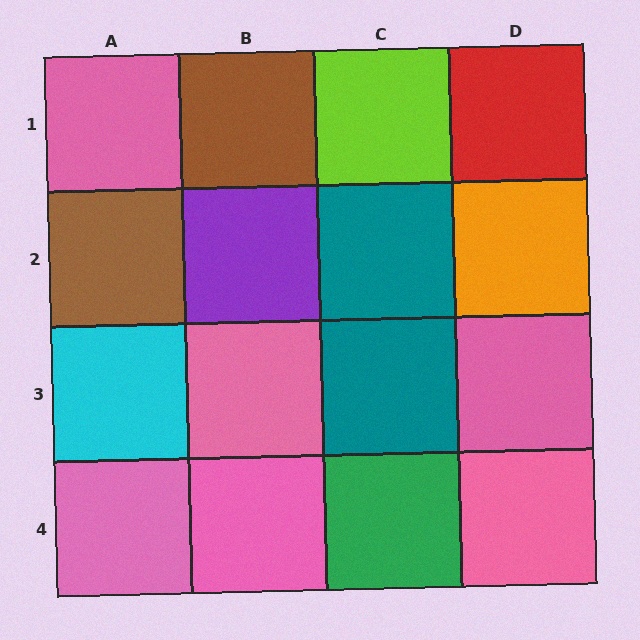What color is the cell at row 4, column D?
Pink.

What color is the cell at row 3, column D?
Pink.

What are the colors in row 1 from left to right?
Pink, brown, lime, red.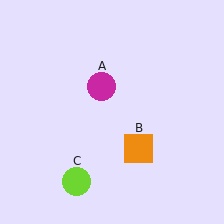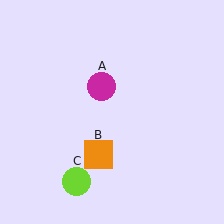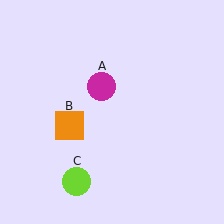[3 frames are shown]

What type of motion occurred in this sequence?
The orange square (object B) rotated clockwise around the center of the scene.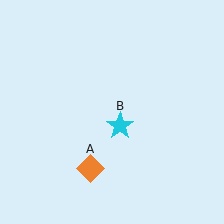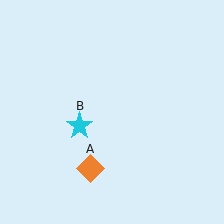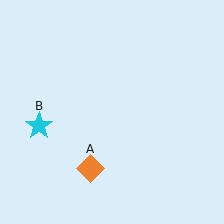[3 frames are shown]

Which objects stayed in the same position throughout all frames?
Orange diamond (object A) remained stationary.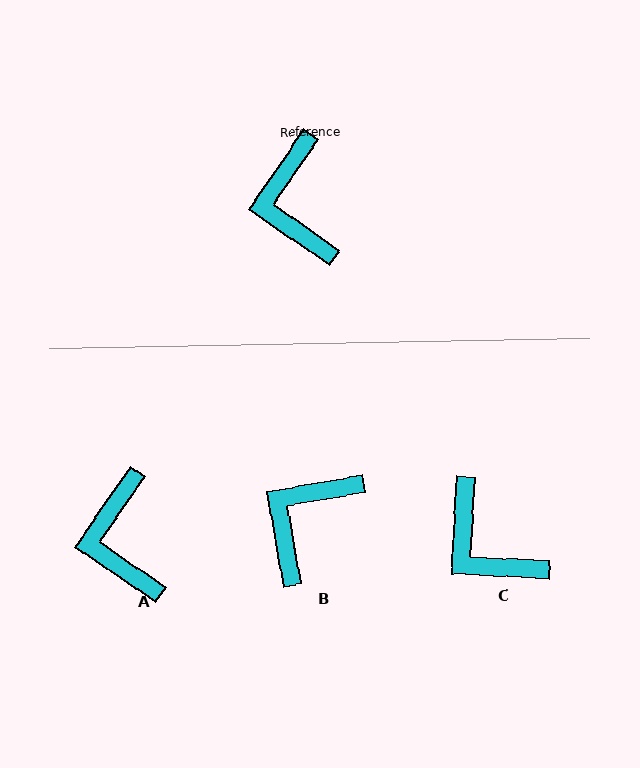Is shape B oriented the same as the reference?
No, it is off by about 45 degrees.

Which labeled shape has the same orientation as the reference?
A.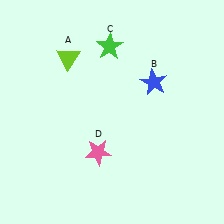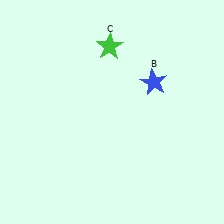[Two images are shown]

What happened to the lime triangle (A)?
The lime triangle (A) was removed in Image 2. It was in the top-left area of Image 1.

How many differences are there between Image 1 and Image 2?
There are 2 differences between the two images.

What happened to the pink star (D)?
The pink star (D) was removed in Image 2. It was in the bottom-left area of Image 1.